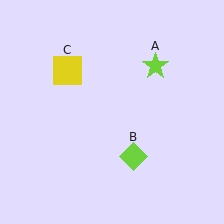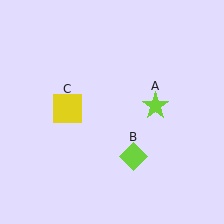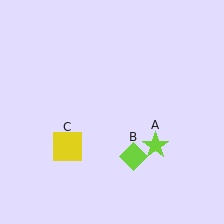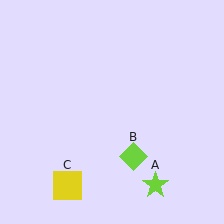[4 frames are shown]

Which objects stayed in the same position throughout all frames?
Lime diamond (object B) remained stationary.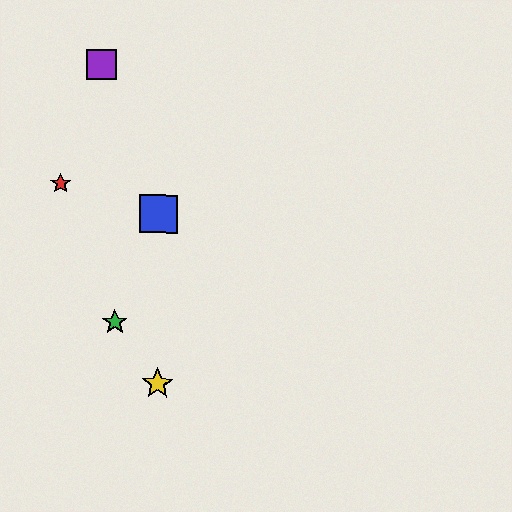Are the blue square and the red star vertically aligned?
No, the blue square is at x≈159 and the red star is at x≈61.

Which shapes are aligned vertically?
The blue square, the yellow star are aligned vertically.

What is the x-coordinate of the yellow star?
The yellow star is at x≈158.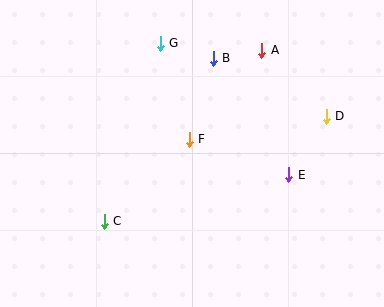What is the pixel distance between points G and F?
The distance between G and F is 100 pixels.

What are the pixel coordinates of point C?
Point C is at (104, 221).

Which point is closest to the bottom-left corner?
Point C is closest to the bottom-left corner.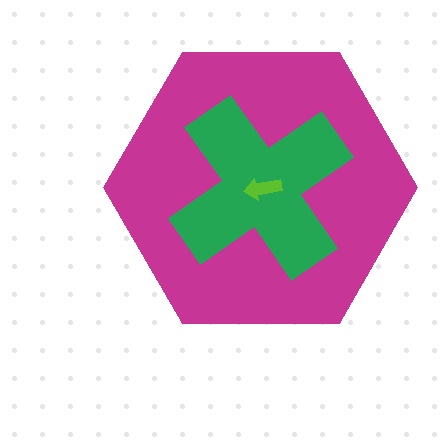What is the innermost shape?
The lime arrow.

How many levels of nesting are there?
3.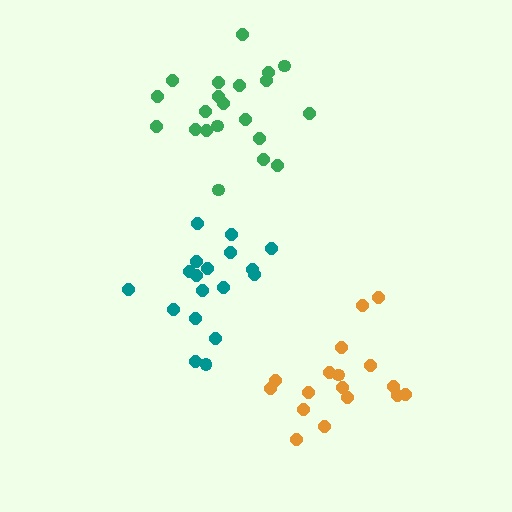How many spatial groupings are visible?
There are 3 spatial groupings.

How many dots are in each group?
Group 1: 18 dots, Group 2: 21 dots, Group 3: 17 dots (56 total).